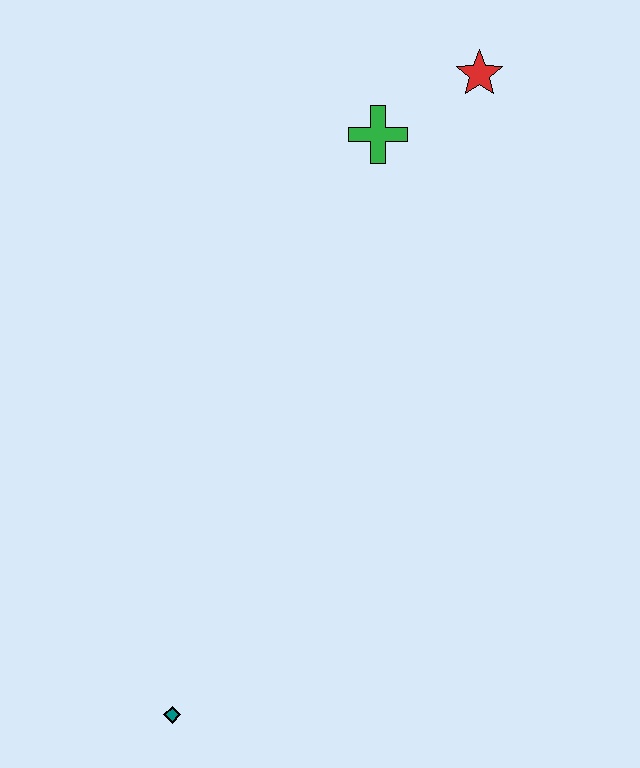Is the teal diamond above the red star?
No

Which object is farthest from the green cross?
The teal diamond is farthest from the green cross.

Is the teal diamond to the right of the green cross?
No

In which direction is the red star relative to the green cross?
The red star is to the right of the green cross.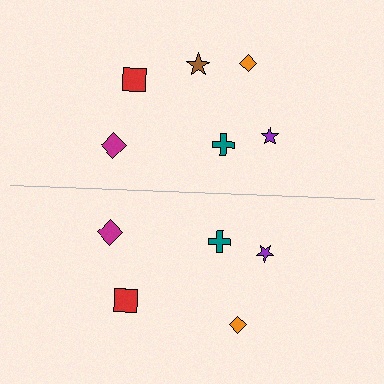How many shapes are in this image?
There are 11 shapes in this image.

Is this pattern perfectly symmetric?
No, the pattern is not perfectly symmetric. A brown star is missing from the bottom side.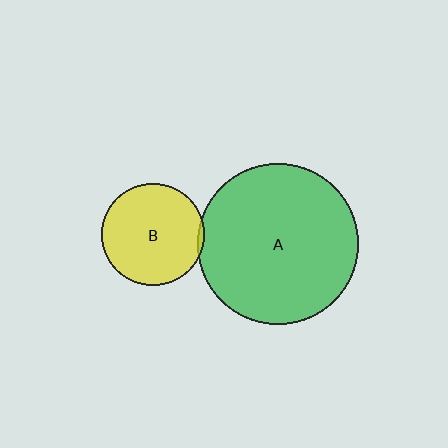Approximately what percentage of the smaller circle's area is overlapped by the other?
Approximately 5%.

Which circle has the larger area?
Circle A (green).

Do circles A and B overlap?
Yes.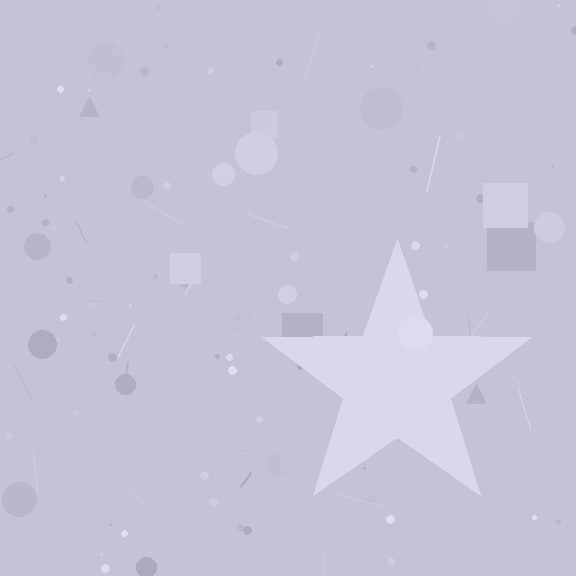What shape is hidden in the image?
A star is hidden in the image.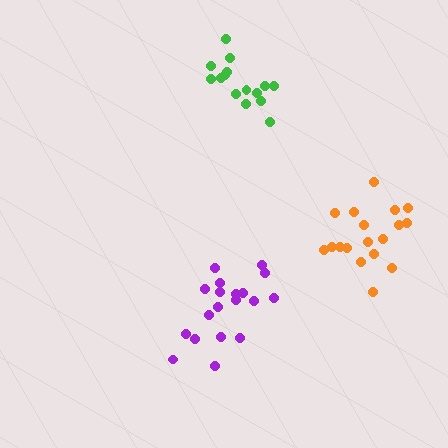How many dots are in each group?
Group 1: 18 dots, Group 2: 19 dots, Group 3: 15 dots (52 total).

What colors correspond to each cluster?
The clusters are colored: orange, purple, green.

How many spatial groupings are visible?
There are 3 spatial groupings.